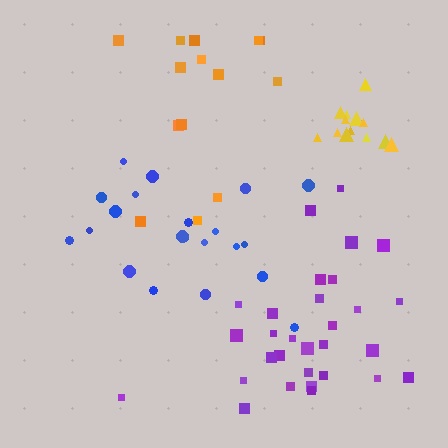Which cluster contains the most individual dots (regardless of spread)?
Purple (30).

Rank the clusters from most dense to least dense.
yellow, blue, purple, orange.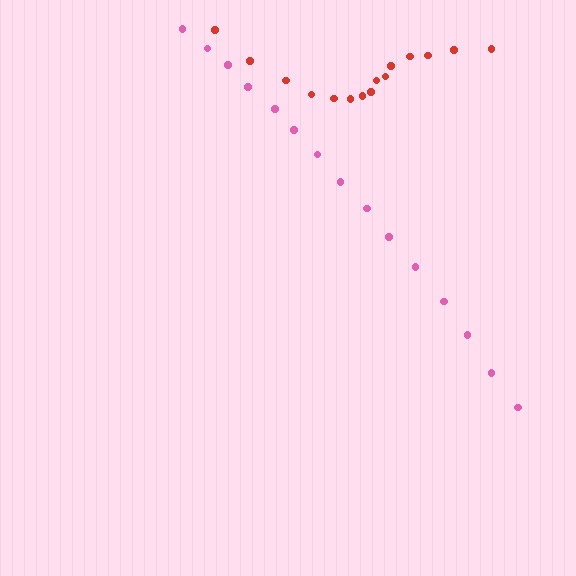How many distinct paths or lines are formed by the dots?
There are 2 distinct paths.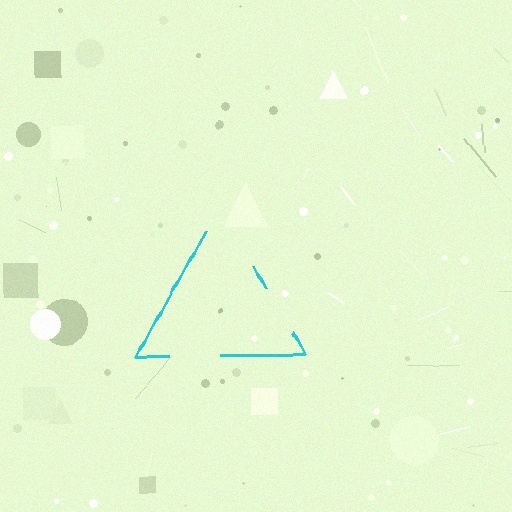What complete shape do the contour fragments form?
The contour fragments form a triangle.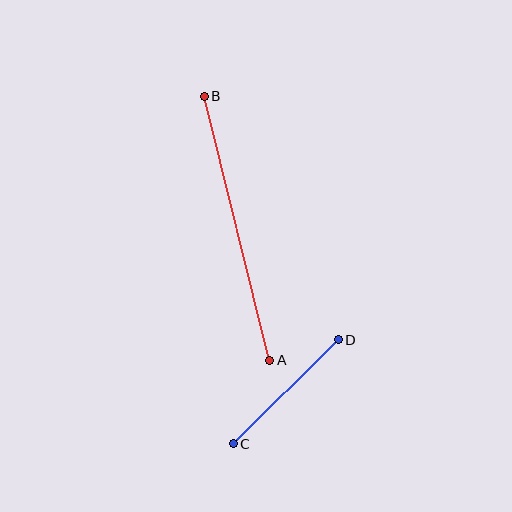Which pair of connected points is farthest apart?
Points A and B are farthest apart.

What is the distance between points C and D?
The distance is approximately 148 pixels.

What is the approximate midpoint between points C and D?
The midpoint is at approximately (286, 392) pixels.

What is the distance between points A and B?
The distance is approximately 272 pixels.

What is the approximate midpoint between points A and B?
The midpoint is at approximately (237, 228) pixels.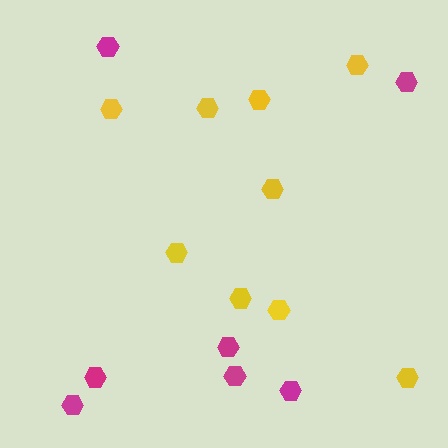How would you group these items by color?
There are 2 groups: one group of yellow hexagons (9) and one group of magenta hexagons (7).